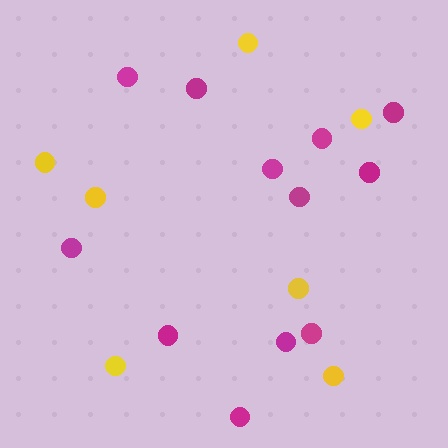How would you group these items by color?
There are 2 groups: one group of magenta circles (12) and one group of yellow circles (7).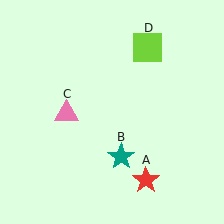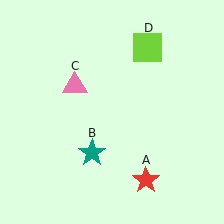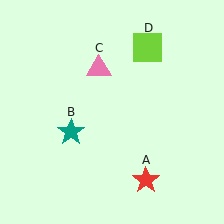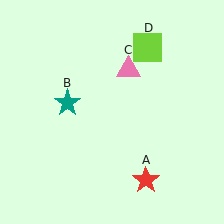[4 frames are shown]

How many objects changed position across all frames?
2 objects changed position: teal star (object B), pink triangle (object C).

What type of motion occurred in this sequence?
The teal star (object B), pink triangle (object C) rotated clockwise around the center of the scene.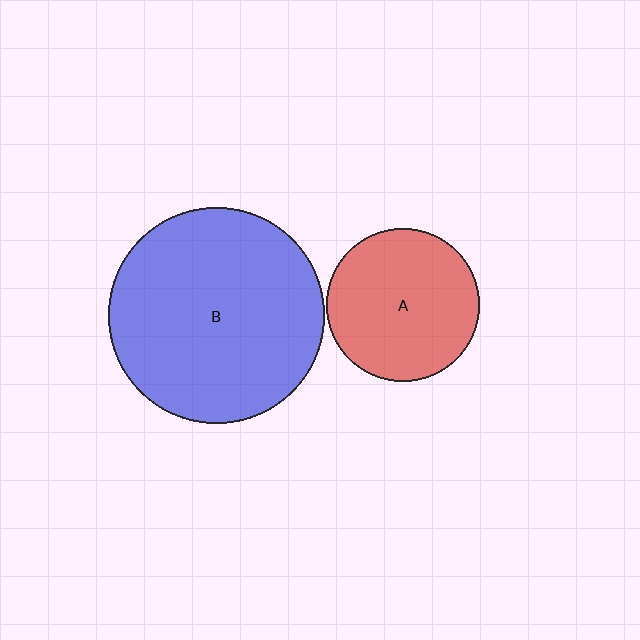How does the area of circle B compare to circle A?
Approximately 2.0 times.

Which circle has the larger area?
Circle B (blue).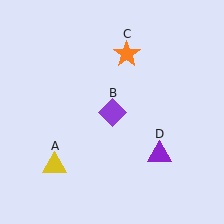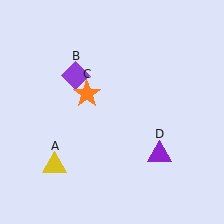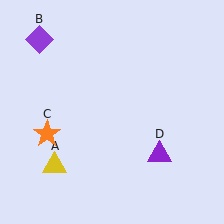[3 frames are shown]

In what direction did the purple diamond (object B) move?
The purple diamond (object B) moved up and to the left.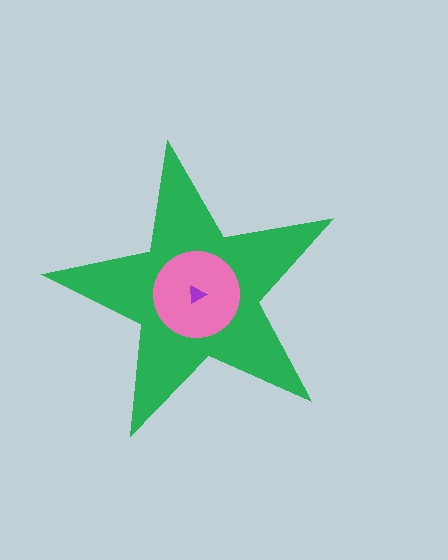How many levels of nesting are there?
3.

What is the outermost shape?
The green star.